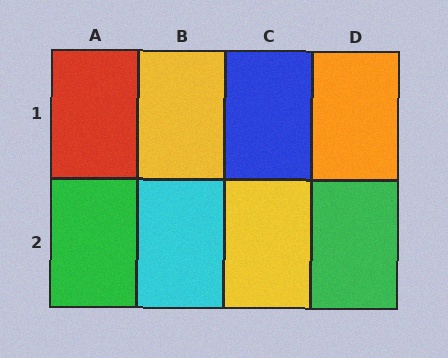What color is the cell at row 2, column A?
Green.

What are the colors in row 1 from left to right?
Red, yellow, blue, orange.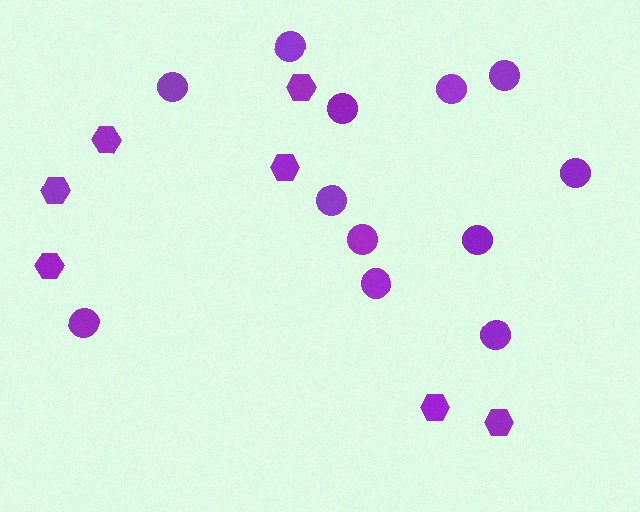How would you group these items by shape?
There are 2 groups: one group of hexagons (7) and one group of circles (12).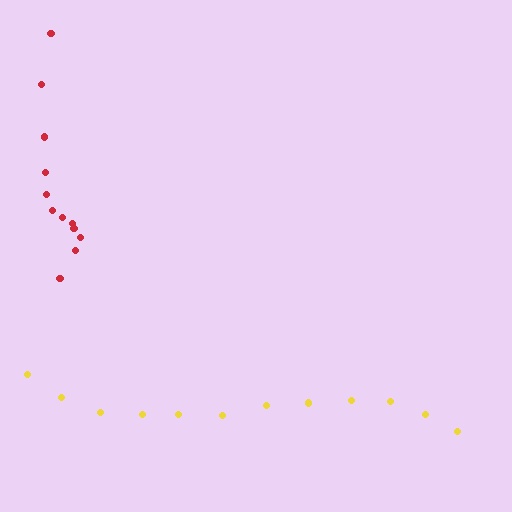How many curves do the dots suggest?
There are 2 distinct paths.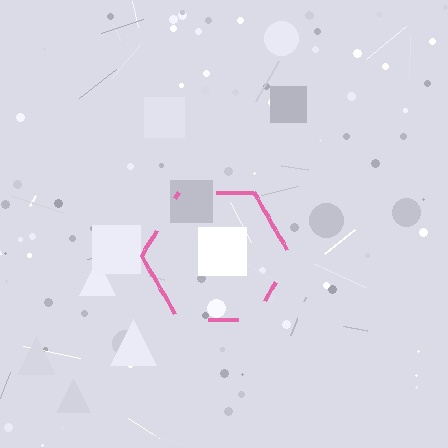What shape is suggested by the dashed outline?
The dashed outline suggests a hexagon.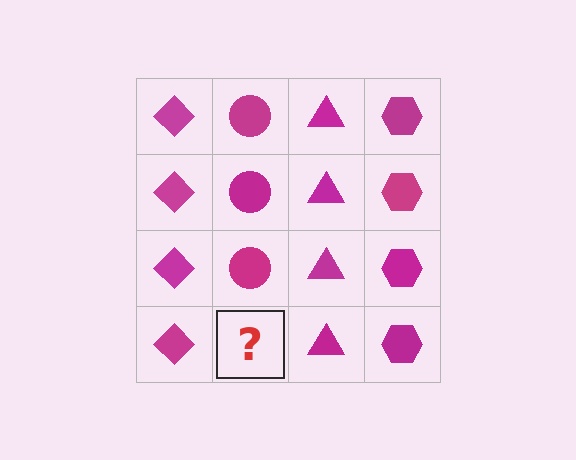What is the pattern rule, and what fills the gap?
The rule is that each column has a consistent shape. The gap should be filled with a magenta circle.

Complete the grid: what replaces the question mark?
The question mark should be replaced with a magenta circle.